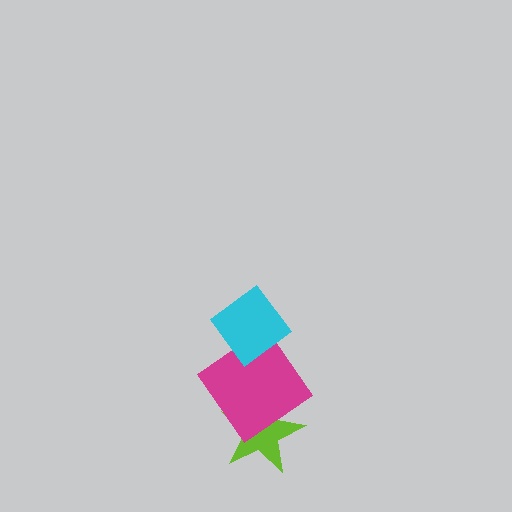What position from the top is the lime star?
The lime star is 3rd from the top.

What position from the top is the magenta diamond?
The magenta diamond is 2nd from the top.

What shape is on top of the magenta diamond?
The cyan diamond is on top of the magenta diamond.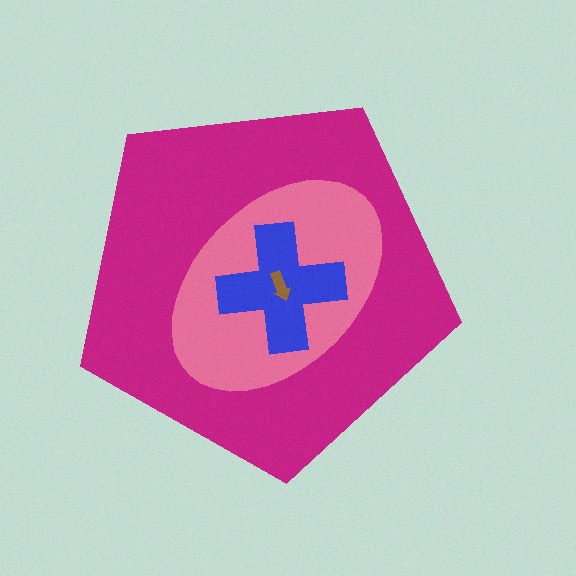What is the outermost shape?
The magenta pentagon.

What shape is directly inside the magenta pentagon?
The pink ellipse.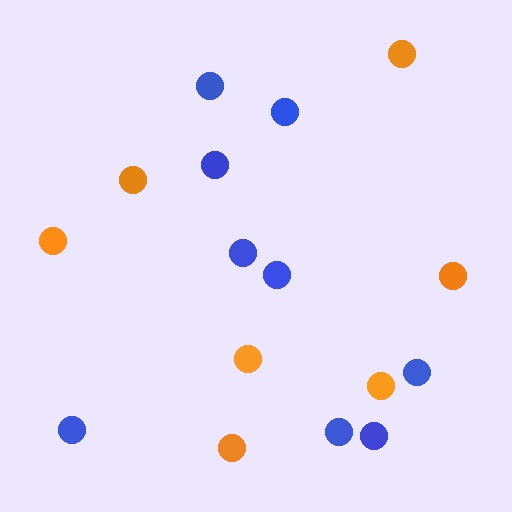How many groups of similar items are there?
There are 2 groups: one group of orange circles (7) and one group of blue circles (9).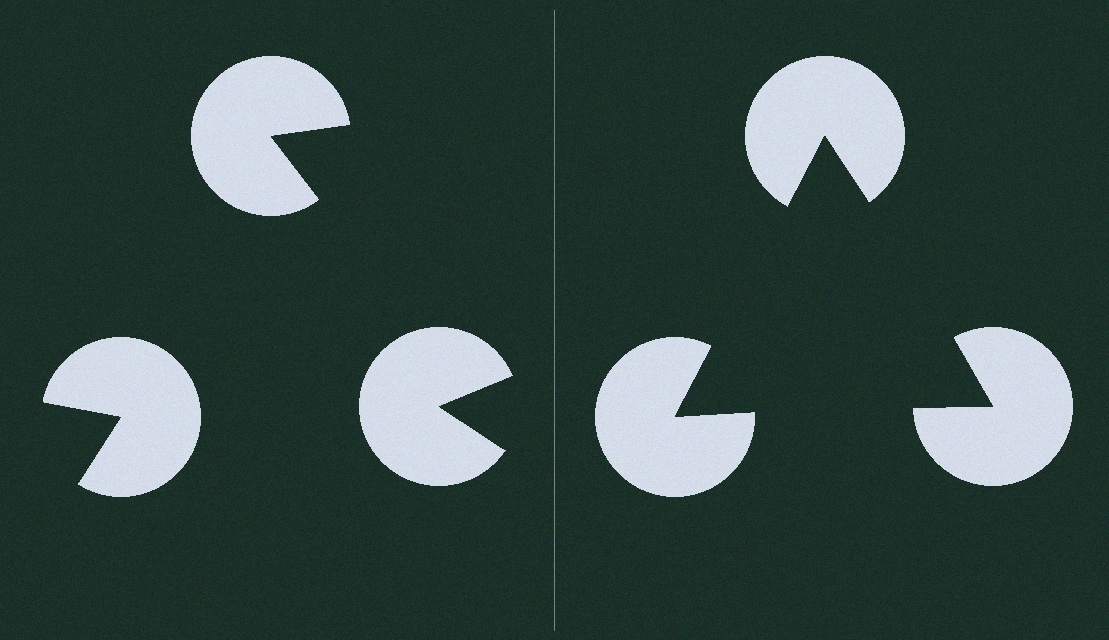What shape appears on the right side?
An illusory triangle.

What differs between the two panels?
The pac-man discs are positioned identically on both sides; only the wedge orientations differ. On the right they align to a triangle; on the left they are misaligned.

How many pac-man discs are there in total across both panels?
6 — 3 on each side.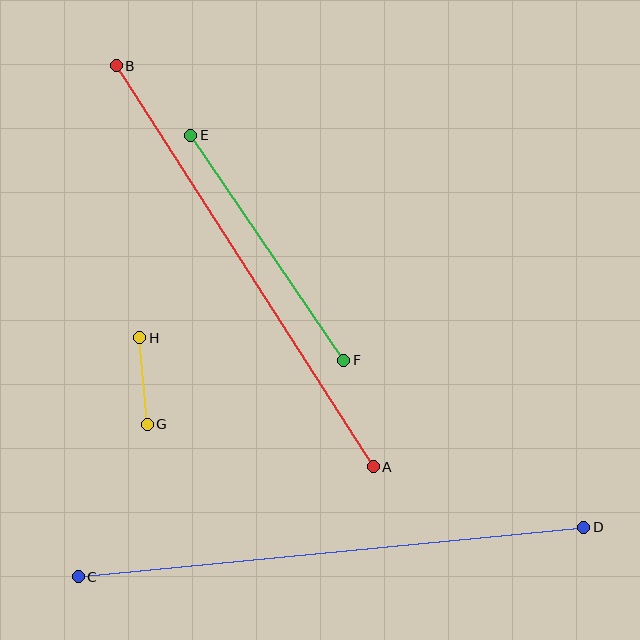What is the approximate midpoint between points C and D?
The midpoint is at approximately (331, 552) pixels.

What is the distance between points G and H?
The distance is approximately 87 pixels.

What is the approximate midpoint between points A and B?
The midpoint is at approximately (245, 266) pixels.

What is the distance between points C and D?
The distance is approximately 508 pixels.